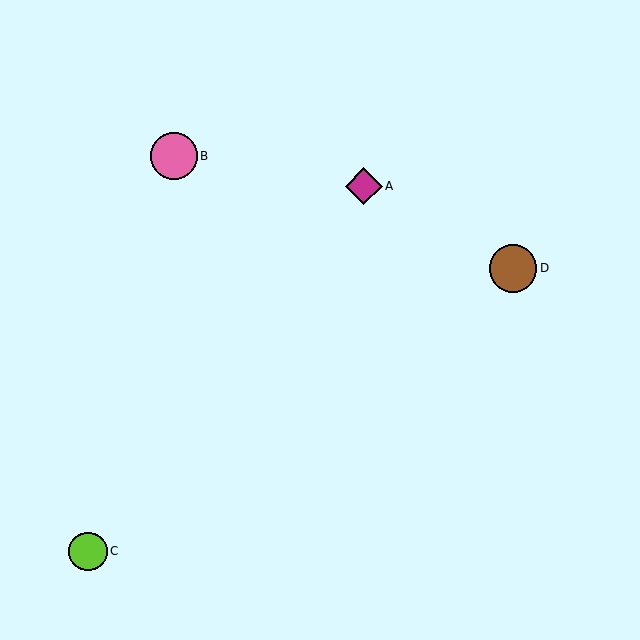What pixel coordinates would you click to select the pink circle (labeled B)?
Click at (174, 156) to select the pink circle B.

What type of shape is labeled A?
Shape A is a magenta diamond.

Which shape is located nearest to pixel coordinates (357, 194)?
The magenta diamond (labeled A) at (364, 186) is nearest to that location.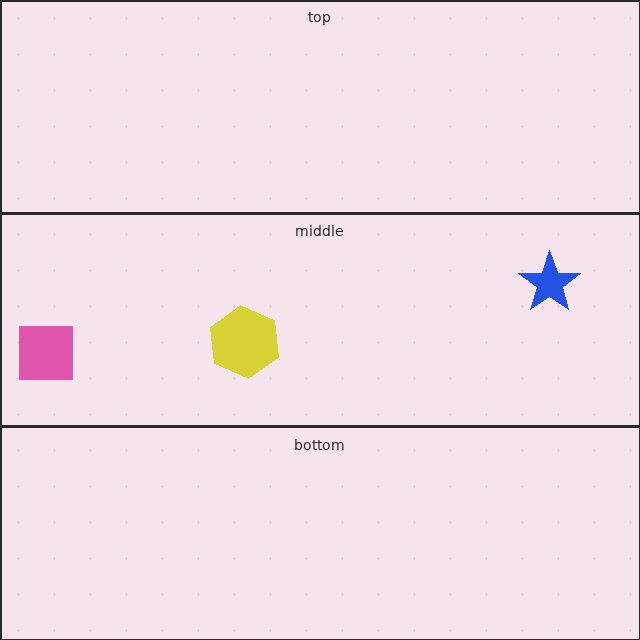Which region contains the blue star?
The middle region.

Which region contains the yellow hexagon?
The middle region.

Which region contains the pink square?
The middle region.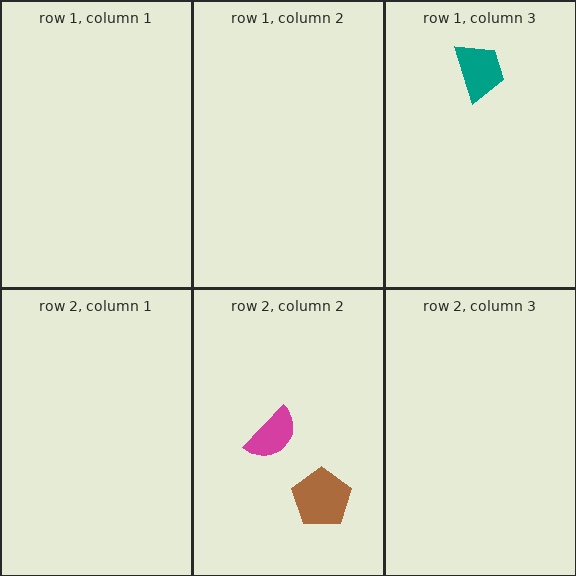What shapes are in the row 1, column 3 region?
The teal trapezoid.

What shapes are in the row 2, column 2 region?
The magenta semicircle, the brown pentagon.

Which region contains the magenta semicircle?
The row 2, column 2 region.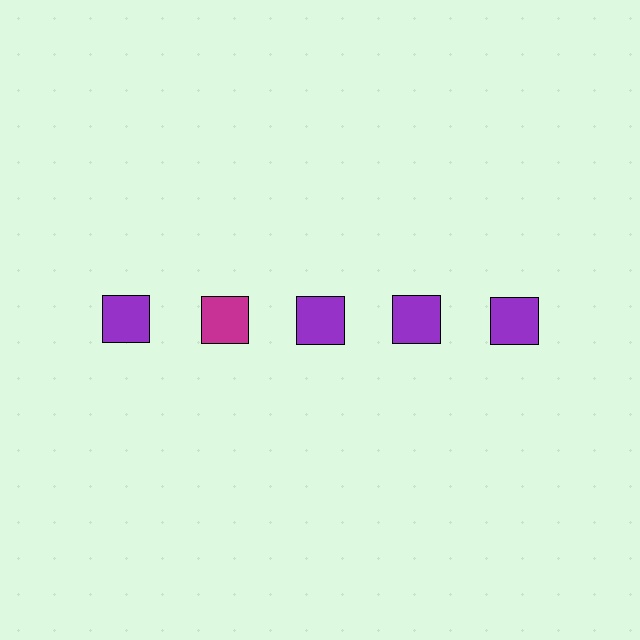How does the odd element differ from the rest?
It has a different color: magenta instead of purple.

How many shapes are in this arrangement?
There are 5 shapes arranged in a grid pattern.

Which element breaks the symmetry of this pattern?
The magenta square in the top row, second from left column breaks the symmetry. All other shapes are purple squares.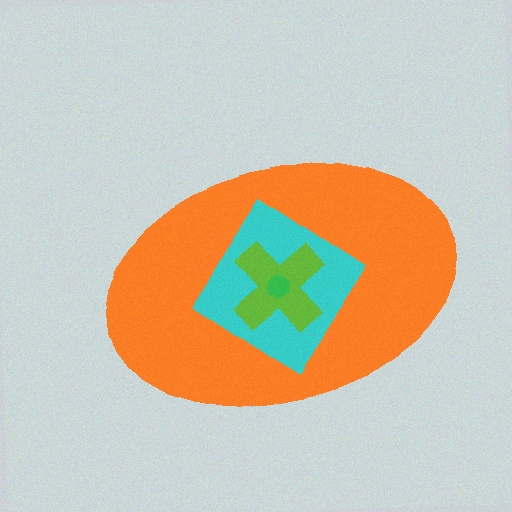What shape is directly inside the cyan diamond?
The lime cross.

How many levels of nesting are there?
4.